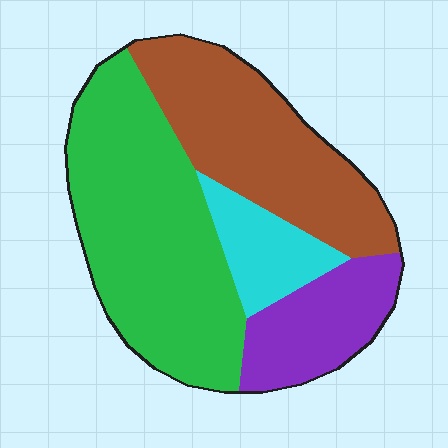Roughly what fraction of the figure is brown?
Brown covers roughly 30% of the figure.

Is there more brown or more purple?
Brown.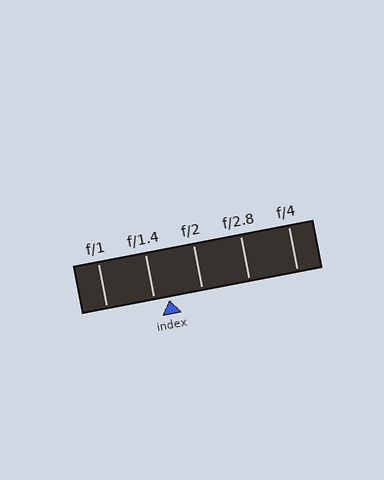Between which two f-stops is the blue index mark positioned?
The index mark is between f/1.4 and f/2.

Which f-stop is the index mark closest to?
The index mark is closest to f/1.4.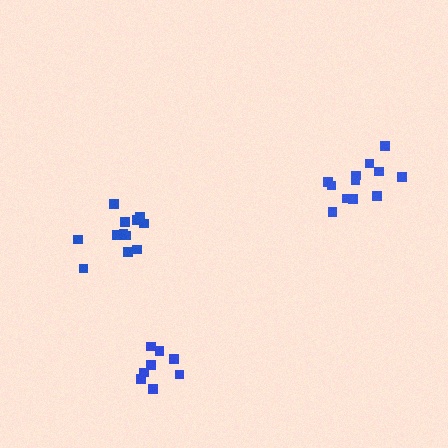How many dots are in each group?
Group 1: 12 dots, Group 2: 12 dots, Group 3: 8 dots (32 total).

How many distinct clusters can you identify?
There are 3 distinct clusters.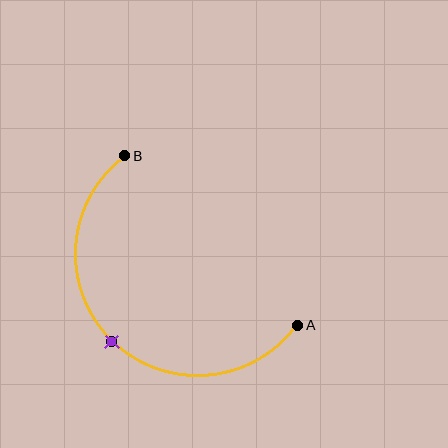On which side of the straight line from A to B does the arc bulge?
The arc bulges below and to the left of the straight line connecting A and B.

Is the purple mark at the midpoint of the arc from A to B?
Yes. The purple mark lies on the arc at equal arc-length from both A and B — it is the arc midpoint.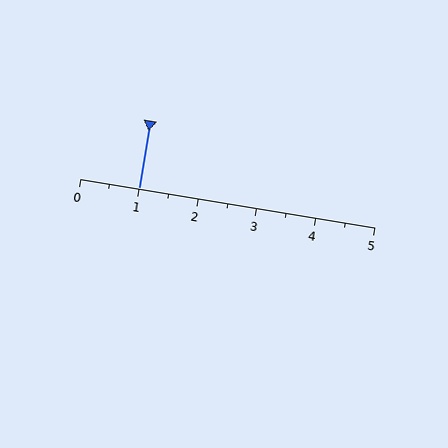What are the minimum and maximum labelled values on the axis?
The axis runs from 0 to 5.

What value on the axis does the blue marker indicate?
The marker indicates approximately 1.